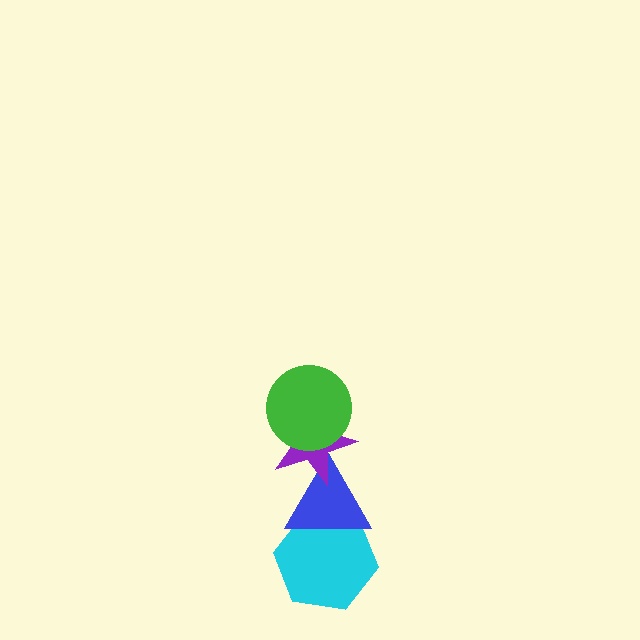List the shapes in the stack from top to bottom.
From top to bottom: the green circle, the purple star, the blue triangle, the cyan hexagon.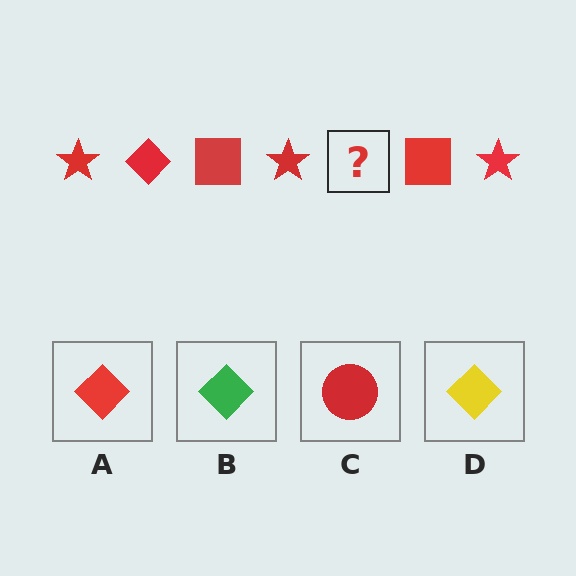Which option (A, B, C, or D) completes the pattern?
A.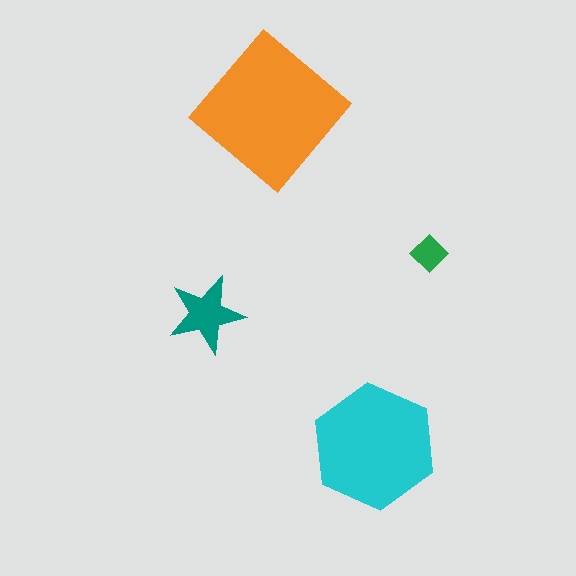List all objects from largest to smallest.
The orange diamond, the cyan hexagon, the teal star, the green diamond.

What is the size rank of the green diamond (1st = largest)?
4th.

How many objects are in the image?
There are 4 objects in the image.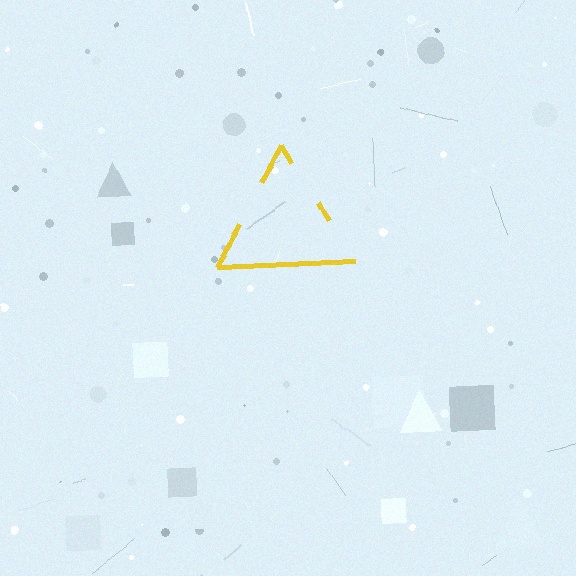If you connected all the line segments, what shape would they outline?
They would outline a triangle.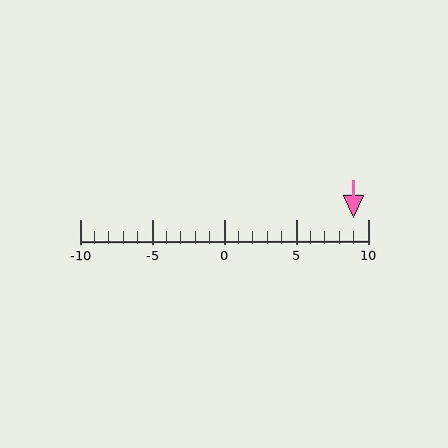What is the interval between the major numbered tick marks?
The major tick marks are spaced 5 units apart.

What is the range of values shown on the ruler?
The ruler shows values from -10 to 10.